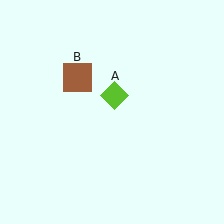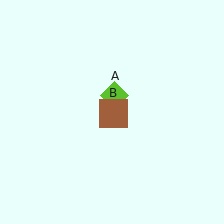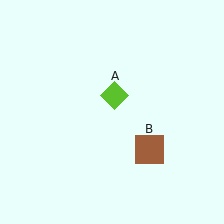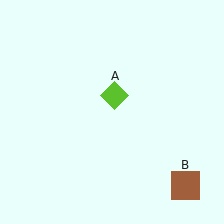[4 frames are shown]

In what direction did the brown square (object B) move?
The brown square (object B) moved down and to the right.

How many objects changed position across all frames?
1 object changed position: brown square (object B).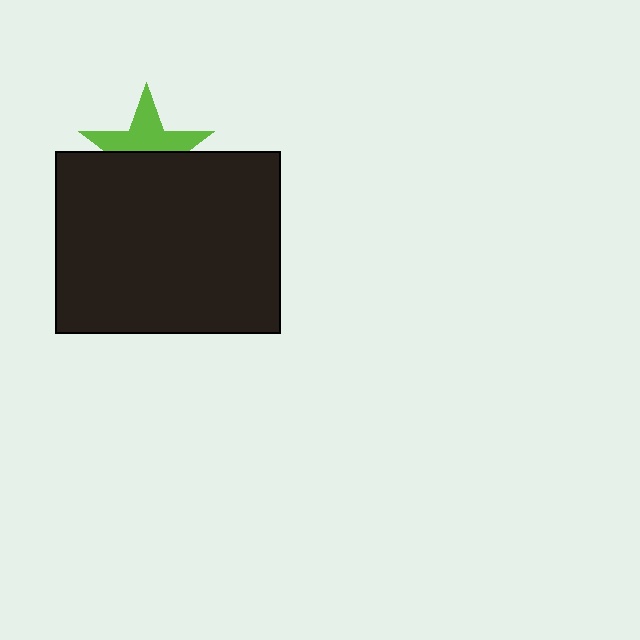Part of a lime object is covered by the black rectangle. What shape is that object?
It is a star.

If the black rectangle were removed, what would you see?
You would see the complete lime star.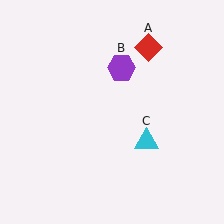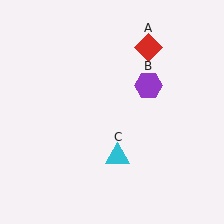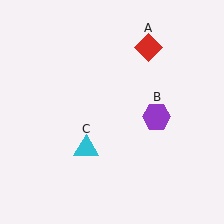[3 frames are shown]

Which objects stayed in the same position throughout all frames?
Red diamond (object A) remained stationary.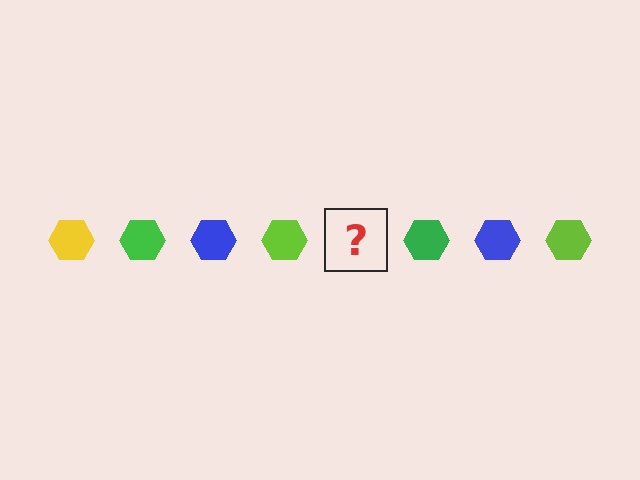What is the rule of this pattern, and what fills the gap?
The rule is that the pattern cycles through yellow, green, blue, lime hexagons. The gap should be filled with a yellow hexagon.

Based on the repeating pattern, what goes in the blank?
The blank should be a yellow hexagon.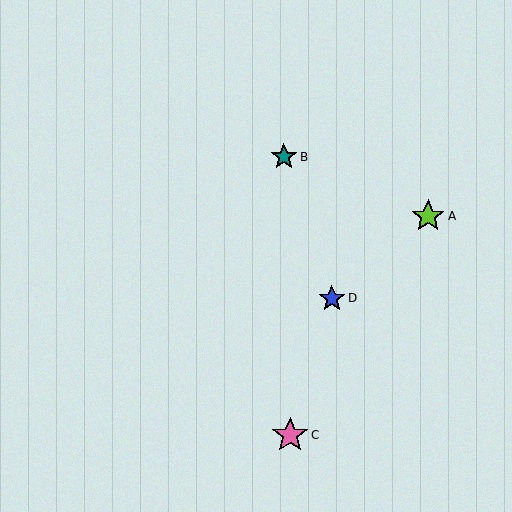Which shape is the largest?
The pink star (labeled C) is the largest.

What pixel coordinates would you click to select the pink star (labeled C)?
Click at (290, 435) to select the pink star C.